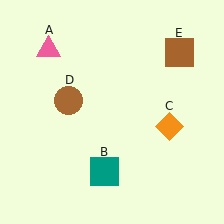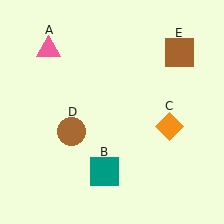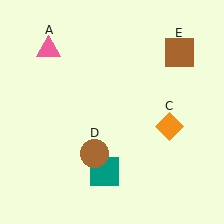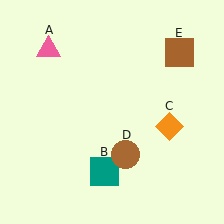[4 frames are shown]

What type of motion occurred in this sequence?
The brown circle (object D) rotated counterclockwise around the center of the scene.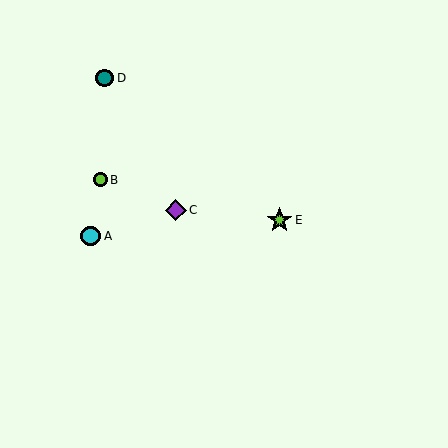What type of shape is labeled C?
Shape C is a purple diamond.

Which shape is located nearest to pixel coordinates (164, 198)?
The purple diamond (labeled C) at (176, 210) is nearest to that location.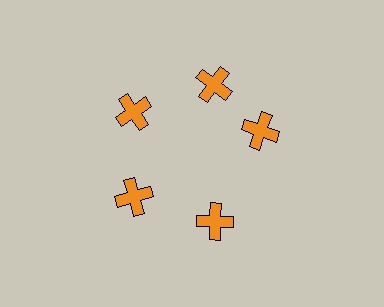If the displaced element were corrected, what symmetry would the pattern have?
It would have 5-fold rotational symmetry — the pattern would map onto itself every 72 degrees.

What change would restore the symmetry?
The symmetry would be restored by rotating it back into even spacing with its neighbors so that all 5 crosses sit at equal angles and equal distance from the center.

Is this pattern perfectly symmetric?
No. The 5 orange crosses are arranged in a ring, but one element near the 3 o'clock position is rotated out of alignment along the ring, breaking the 5-fold rotational symmetry.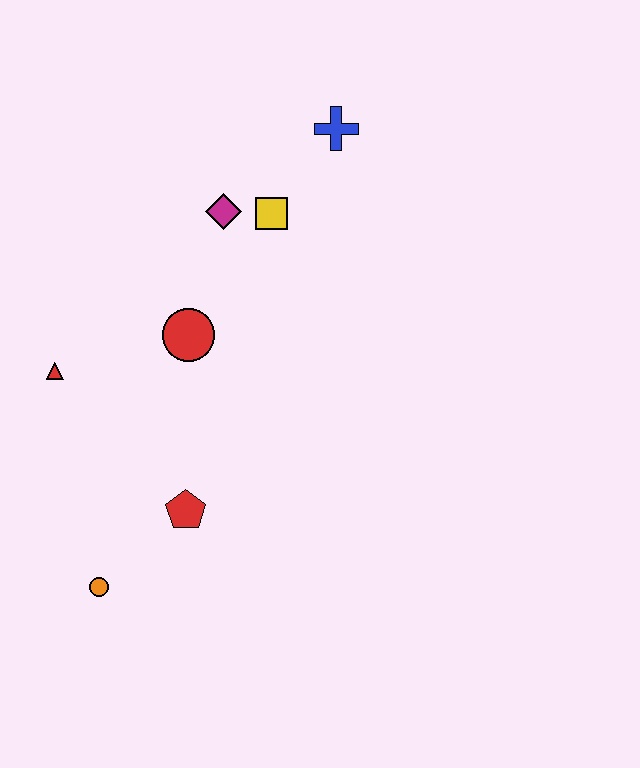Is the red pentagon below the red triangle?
Yes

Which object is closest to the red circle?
The magenta diamond is closest to the red circle.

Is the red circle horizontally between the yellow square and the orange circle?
Yes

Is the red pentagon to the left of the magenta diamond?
Yes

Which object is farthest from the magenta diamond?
The orange circle is farthest from the magenta diamond.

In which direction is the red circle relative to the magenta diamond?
The red circle is below the magenta diamond.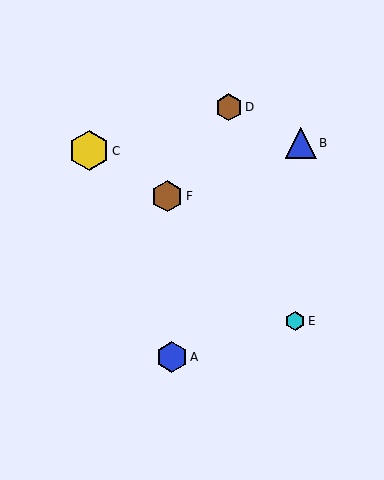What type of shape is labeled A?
Shape A is a blue hexagon.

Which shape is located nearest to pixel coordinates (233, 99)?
The brown hexagon (labeled D) at (229, 107) is nearest to that location.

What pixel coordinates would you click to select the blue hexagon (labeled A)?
Click at (172, 357) to select the blue hexagon A.